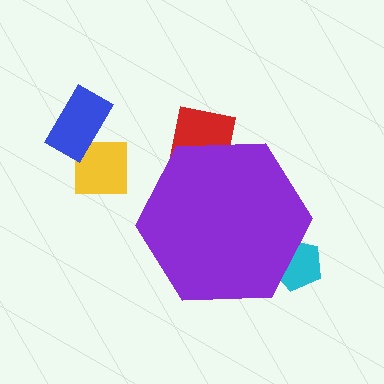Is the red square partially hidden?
Yes, the red square is partially hidden behind the purple hexagon.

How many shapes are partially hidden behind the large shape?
2 shapes are partially hidden.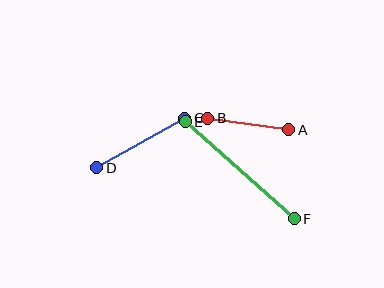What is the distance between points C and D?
The distance is approximately 101 pixels.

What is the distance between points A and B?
The distance is approximately 82 pixels.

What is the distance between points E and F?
The distance is approximately 146 pixels.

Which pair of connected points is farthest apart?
Points E and F are farthest apart.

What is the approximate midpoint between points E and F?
The midpoint is at approximately (240, 170) pixels.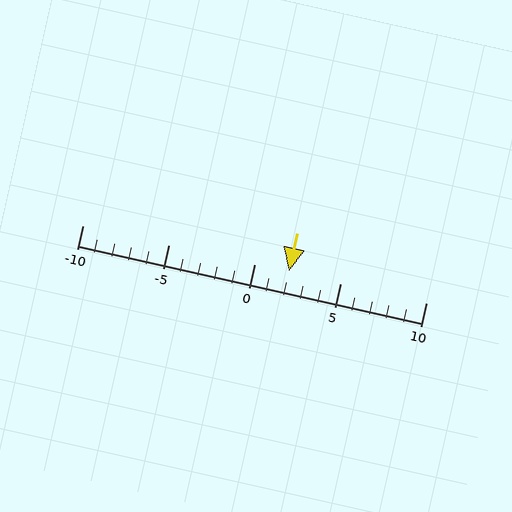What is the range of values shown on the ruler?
The ruler shows values from -10 to 10.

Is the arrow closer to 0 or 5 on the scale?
The arrow is closer to 0.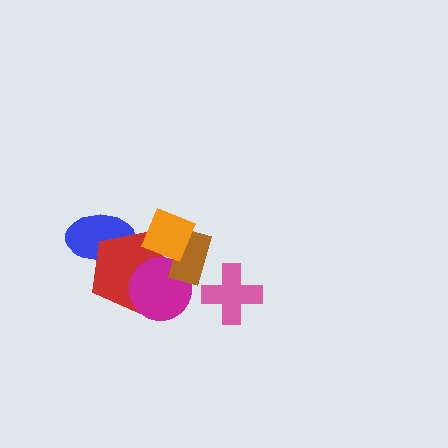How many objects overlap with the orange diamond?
3 objects overlap with the orange diamond.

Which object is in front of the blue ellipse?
The red pentagon is in front of the blue ellipse.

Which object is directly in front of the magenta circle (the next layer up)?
The brown rectangle is directly in front of the magenta circle.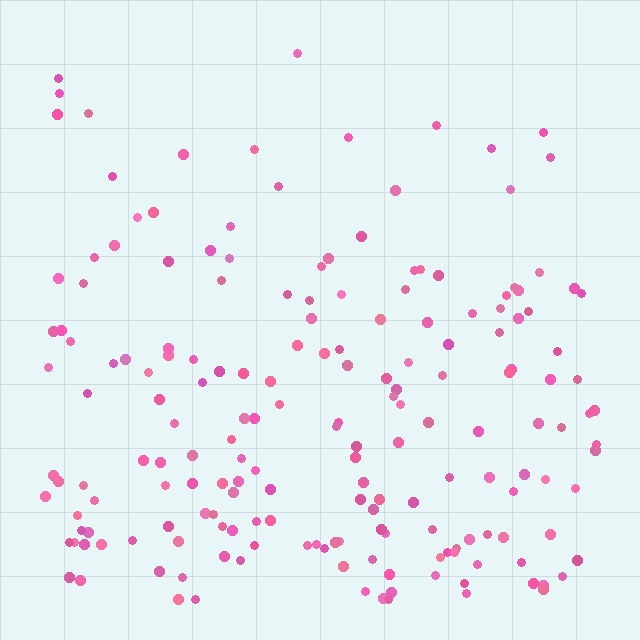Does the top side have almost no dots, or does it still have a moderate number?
Still a moderate number, just noticeably fewer than the bottom.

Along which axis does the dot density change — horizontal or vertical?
Vertical.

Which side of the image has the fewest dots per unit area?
The top.